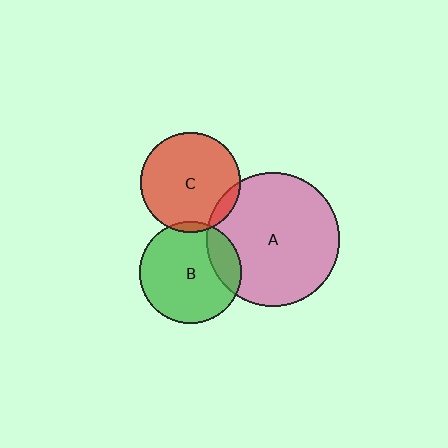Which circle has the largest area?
Circle A (pink).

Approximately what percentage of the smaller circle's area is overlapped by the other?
Approximately 5%.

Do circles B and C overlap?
Yes.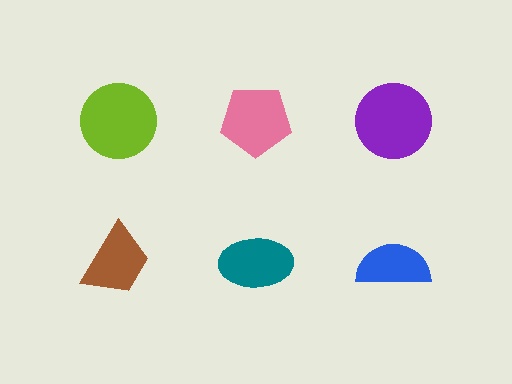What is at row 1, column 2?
A pink pentagon.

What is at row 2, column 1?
A brown trapezoid.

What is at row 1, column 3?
A purple circle.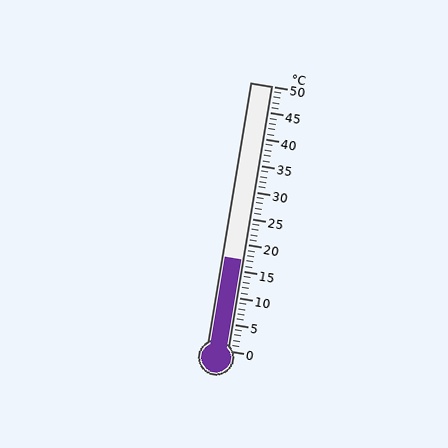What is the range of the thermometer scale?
The thermometer scale ranges from 0°C to 50°C.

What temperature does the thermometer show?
The thermometer shows approximately 17°C.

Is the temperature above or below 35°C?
The temperature is below 35°C.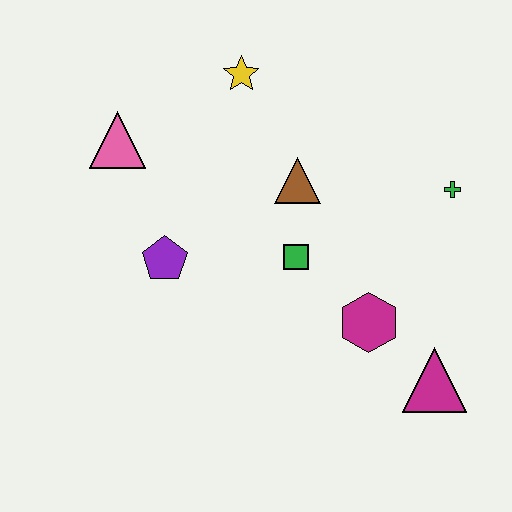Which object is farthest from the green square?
The pink triangle is farthest from the green square.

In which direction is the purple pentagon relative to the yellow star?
The purple pentagon is below the yellow star.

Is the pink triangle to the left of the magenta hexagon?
Yes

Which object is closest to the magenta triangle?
The magenta hexagon is closest to the magenta triangle.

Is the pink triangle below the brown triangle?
No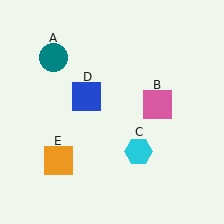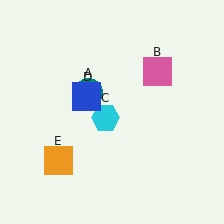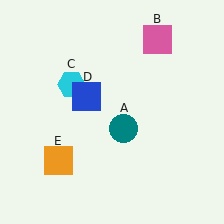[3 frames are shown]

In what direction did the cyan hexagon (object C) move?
The cyan hexagon (object C) moved up and to the left.